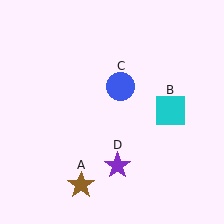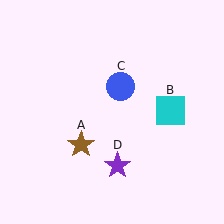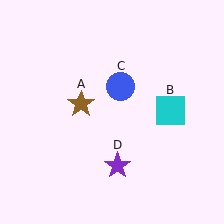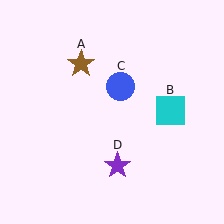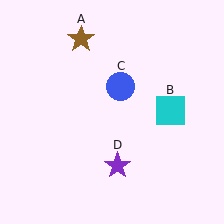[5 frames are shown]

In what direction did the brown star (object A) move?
The brown star (object A) moved up.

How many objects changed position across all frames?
1 object changed position: brown star (object A).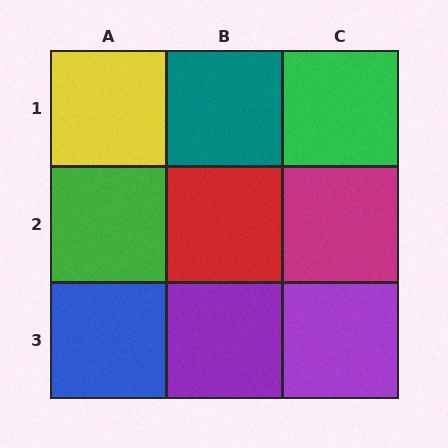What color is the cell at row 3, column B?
Purple.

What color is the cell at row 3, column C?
Purple.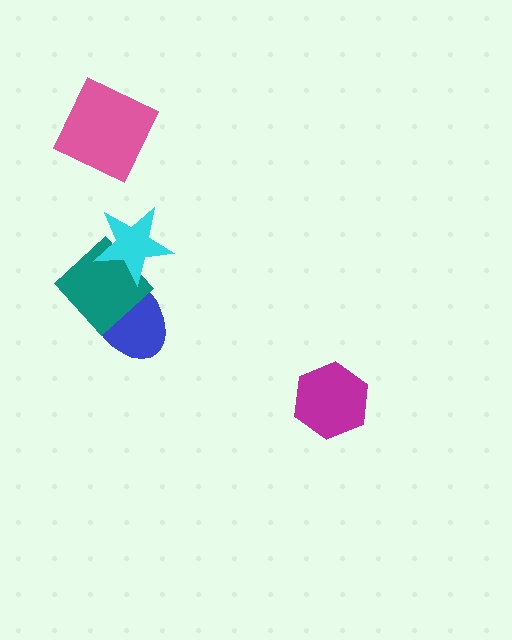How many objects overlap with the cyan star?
2 objects overlap with the cyan star.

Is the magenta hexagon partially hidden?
No, no other shape covers it.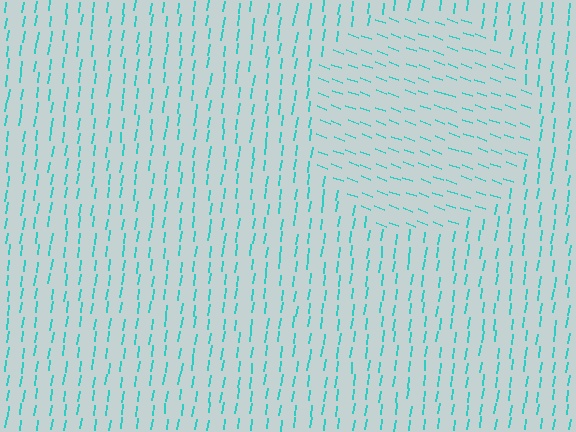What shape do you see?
I see a circle.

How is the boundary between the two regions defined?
The boundary is defined purely by a change in line orientation (approximately 78 degrees difference). All lines are the same color and thickness.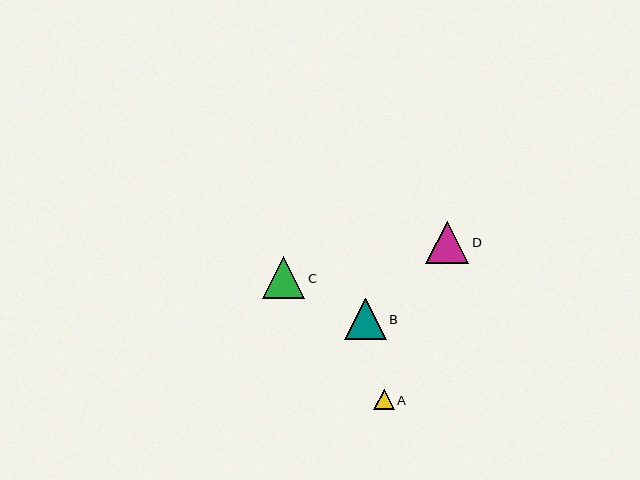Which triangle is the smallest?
Triangle A is the smallest with a size of approximately 20 pixels.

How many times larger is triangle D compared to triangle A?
Triangle D is approximately 2.1 times the size of triangle A.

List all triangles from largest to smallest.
From largest to smallest: D, C, B, A.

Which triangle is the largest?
Triangle D is the largest with a size of approximately 43 pixels.